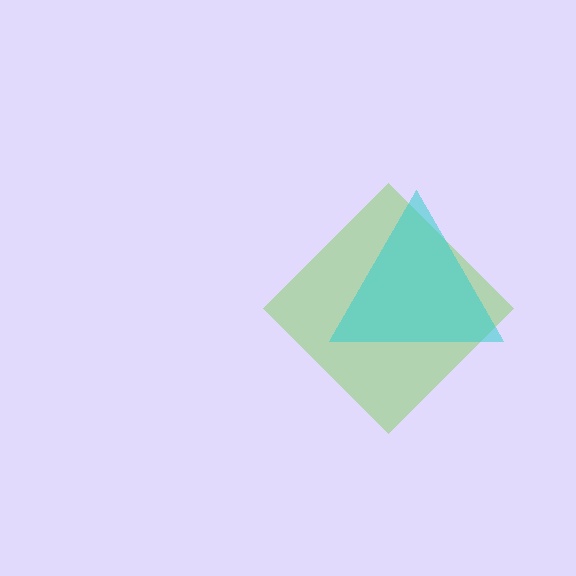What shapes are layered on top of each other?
The layered shapes are: a lime diamond, a cyan triangle.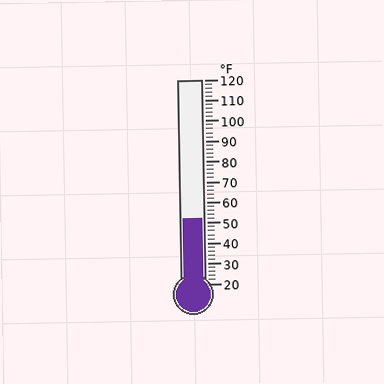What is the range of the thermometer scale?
The thermometer scale ranges from 20°F to 120°F.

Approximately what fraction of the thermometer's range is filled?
The thermometer is filled to approximately 30% of its range.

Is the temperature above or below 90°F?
The temperature is below 90°F.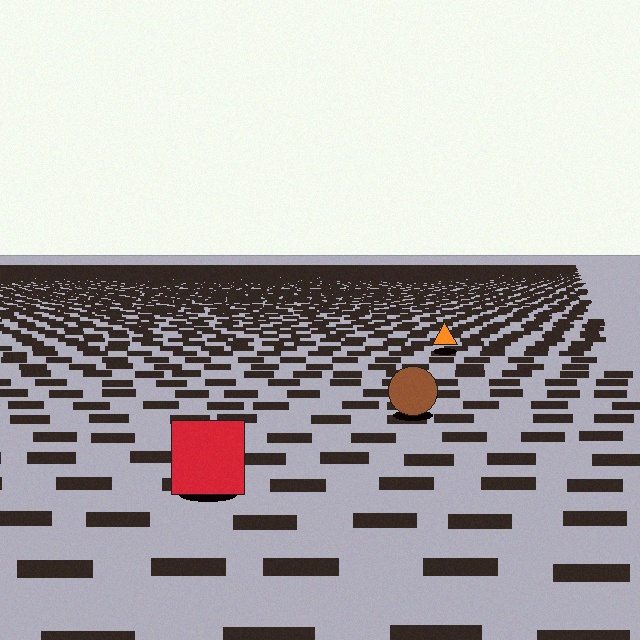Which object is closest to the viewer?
The red square is closest. The texture marks near it are larger and more spread out.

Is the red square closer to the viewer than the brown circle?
Yes. The red square is closer — you can tell from the texture gradient: the ground texture is coarser near it.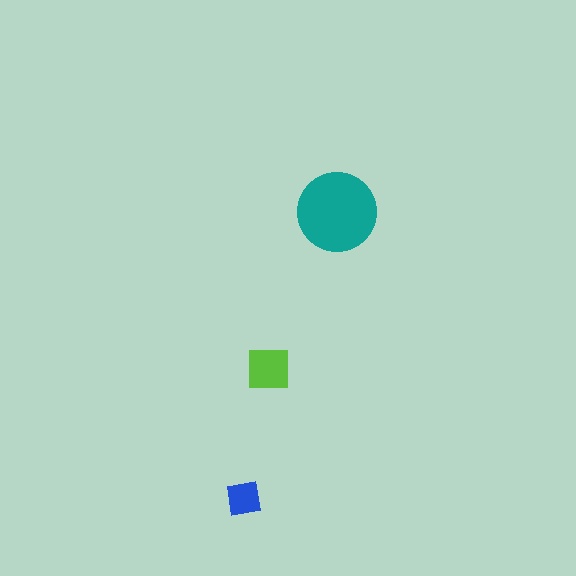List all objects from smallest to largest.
The blue square, the lime square, the teal circle.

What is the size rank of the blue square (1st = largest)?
3rd.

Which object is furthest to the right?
The teal circle is rightmost.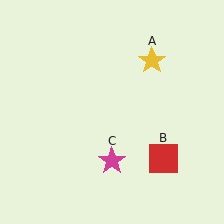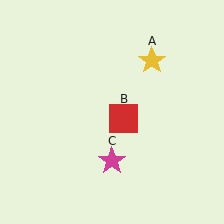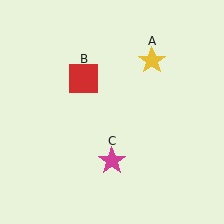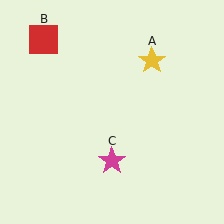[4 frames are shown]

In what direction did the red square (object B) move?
The red square (object B) moved up and to the left.